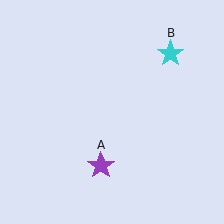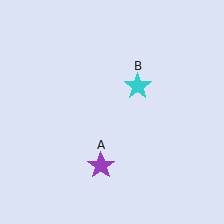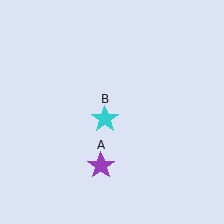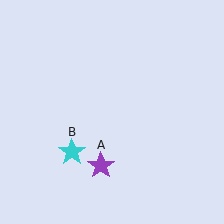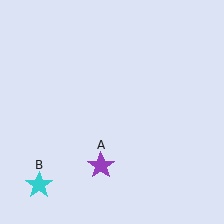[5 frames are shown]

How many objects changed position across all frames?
1 object changed position: cyan star (object B).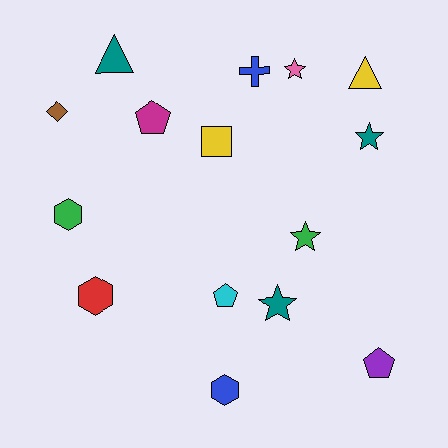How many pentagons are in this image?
There are 3 pentagons.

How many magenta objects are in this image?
There is 1 magenta object.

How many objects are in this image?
There are 15 objects.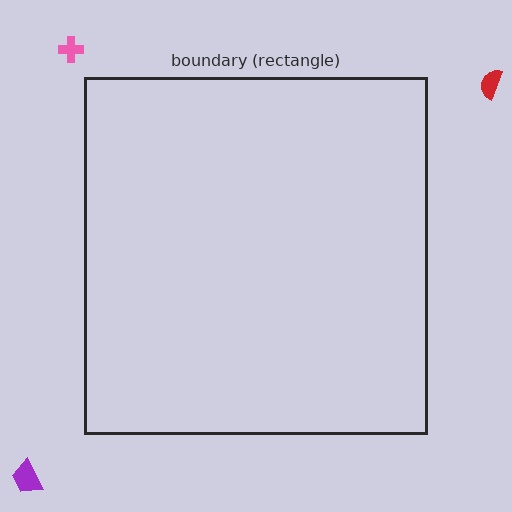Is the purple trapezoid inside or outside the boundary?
Outside.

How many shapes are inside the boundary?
0 inside, 3 outside.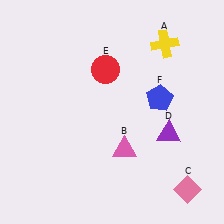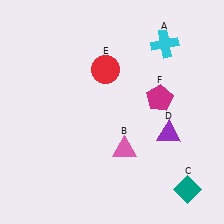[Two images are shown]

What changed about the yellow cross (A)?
In Image 1, A is yellow. In Image 2, it changed to cyan.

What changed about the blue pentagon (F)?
In Image 1, F is blue. In Image 2, it changed to magenta.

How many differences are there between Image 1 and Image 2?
There are 3 differences between the two images.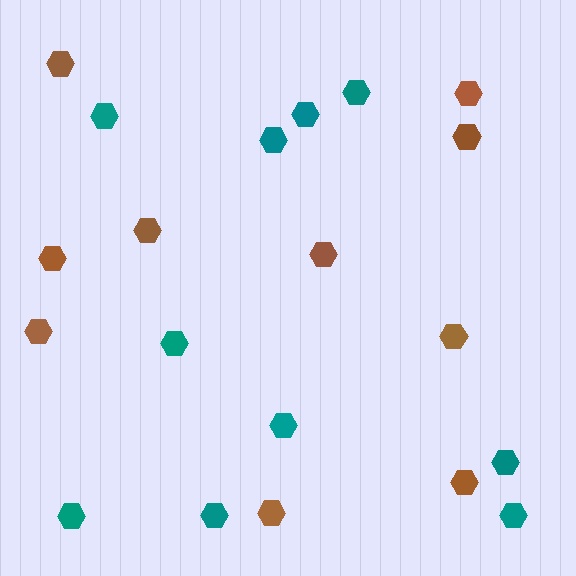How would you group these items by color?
There are 2 groups: one group of teal hexagons (10) and one group of brown hexagons (10).